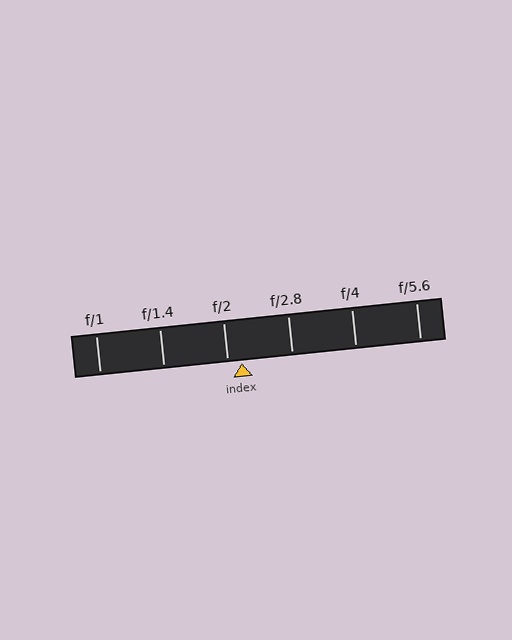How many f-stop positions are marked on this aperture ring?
There are 6 f-stop positions marked.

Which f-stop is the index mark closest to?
The index mark is closest to f/2.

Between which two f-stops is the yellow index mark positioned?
The index mark is between f/2 and f/2.8.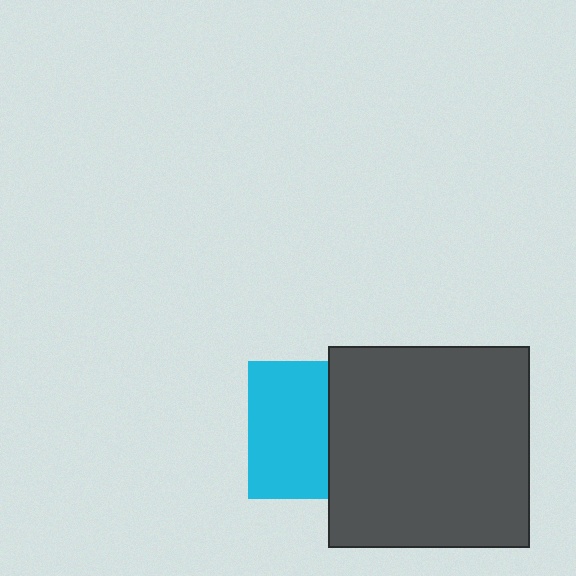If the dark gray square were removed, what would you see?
You would see the complete cyan square.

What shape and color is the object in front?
The object in front is a dark gray square.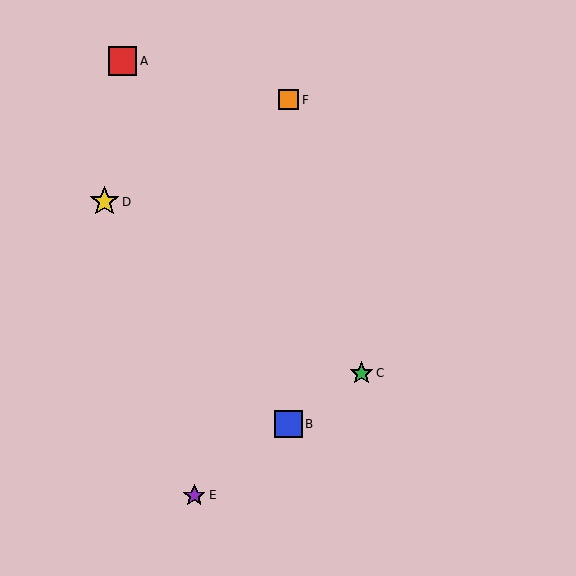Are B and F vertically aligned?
Yes, both are at x≈288.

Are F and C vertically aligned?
No, F is at x≈288 and C is at x≈362.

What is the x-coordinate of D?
Object D is at x≈105.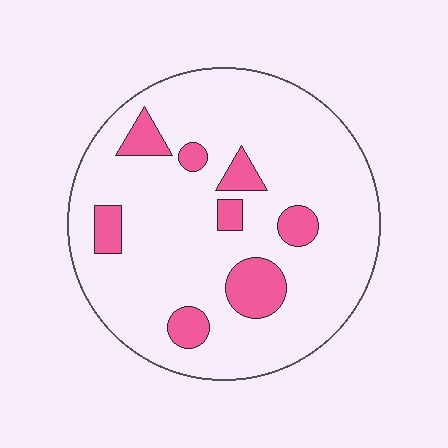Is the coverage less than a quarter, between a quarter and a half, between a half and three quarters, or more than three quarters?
Less than a quarter.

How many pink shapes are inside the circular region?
8.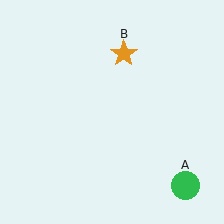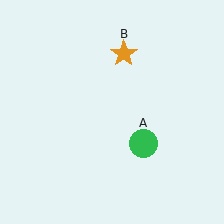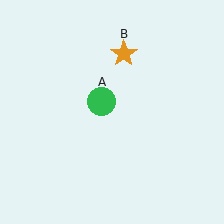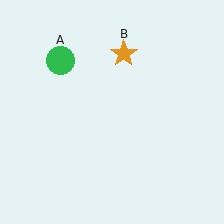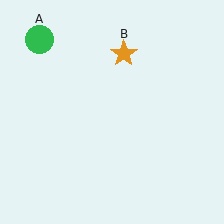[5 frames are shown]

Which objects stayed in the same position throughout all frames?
Orange star (object B) remained stationary.